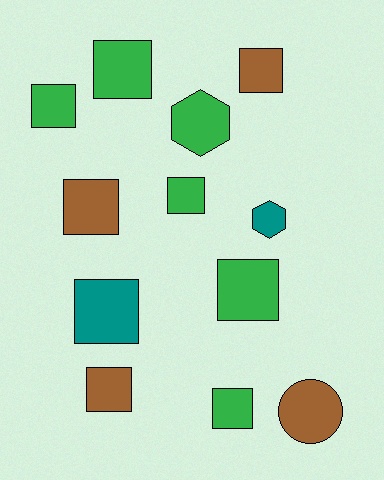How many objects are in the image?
There are 12 objects.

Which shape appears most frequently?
Square, with 9 objects.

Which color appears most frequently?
Green, with 6 objects.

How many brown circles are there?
There is 1 brown circle.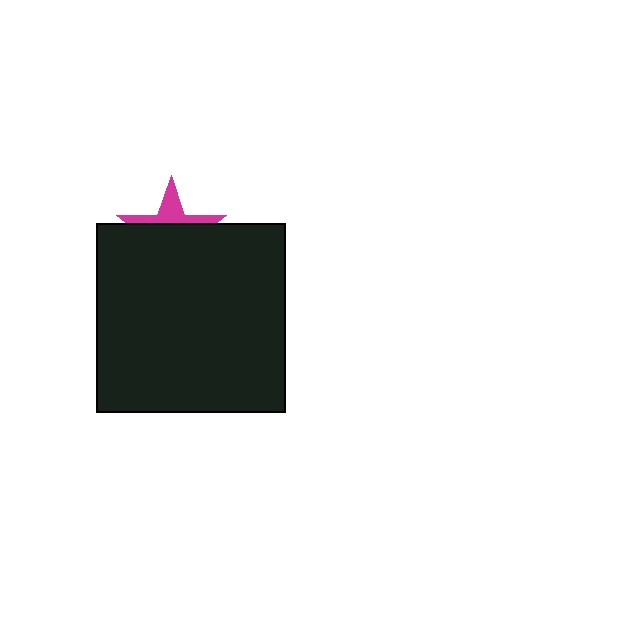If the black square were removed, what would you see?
You would see the complete magenta star.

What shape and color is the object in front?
The object in front is a black square.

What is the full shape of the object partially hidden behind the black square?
The partially hidden object is a magenta star.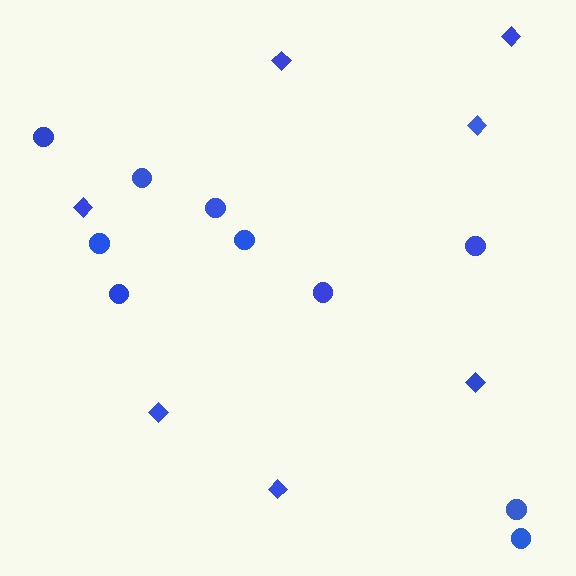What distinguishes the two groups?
There are 2 groups: one group of circles (10) and one group of diamonds (7).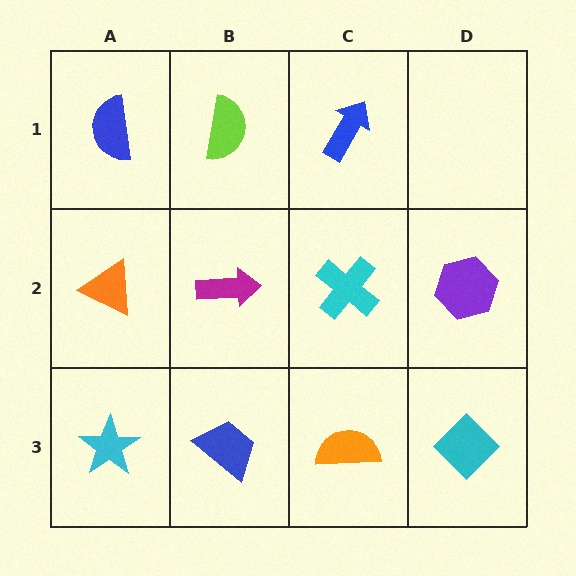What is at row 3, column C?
An orange semicircle.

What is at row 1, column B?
A lime semicircle.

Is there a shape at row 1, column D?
No, that cell is empty.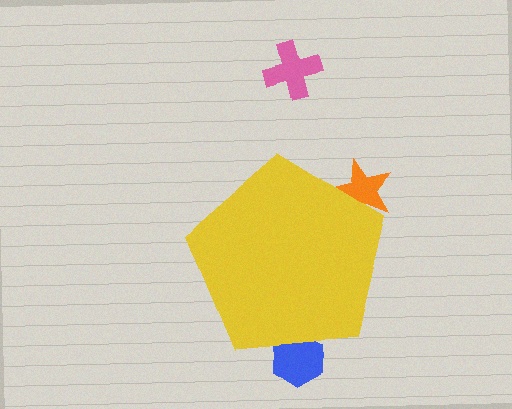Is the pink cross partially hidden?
No, the pink cross is fully visible.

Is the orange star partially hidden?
Yes, the orange star is partially hidden behind the yellow pentagon.